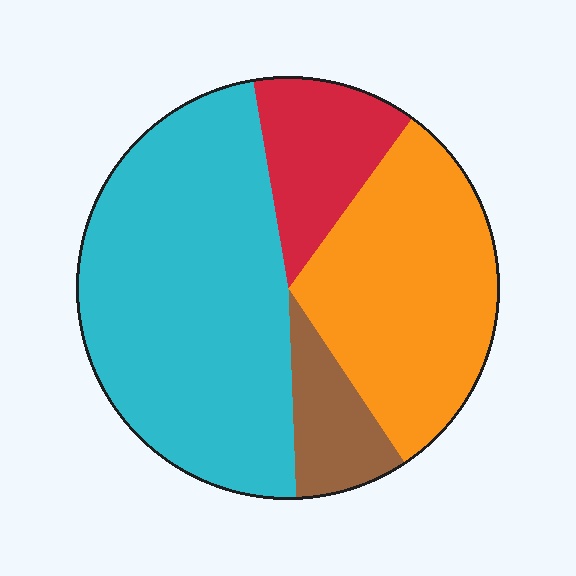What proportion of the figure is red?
Red takes up less than a sixth of the figure.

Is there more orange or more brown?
Orange.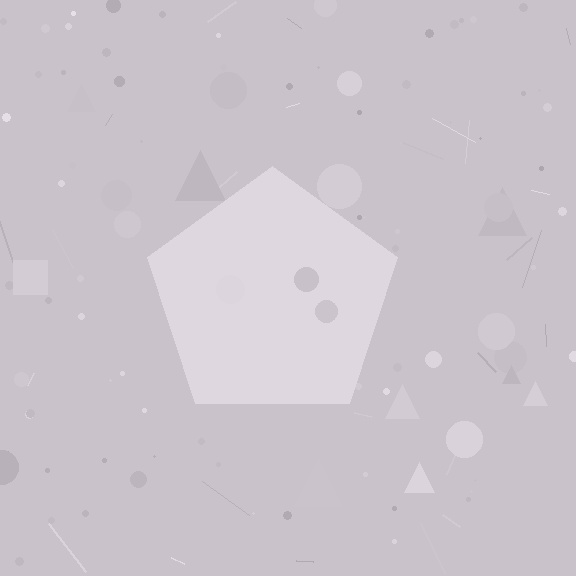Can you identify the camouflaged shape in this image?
The camouflaged shape is a pentagon.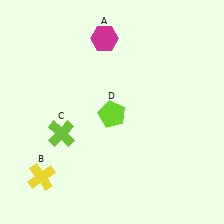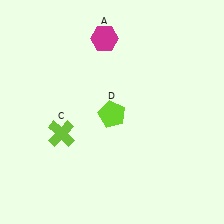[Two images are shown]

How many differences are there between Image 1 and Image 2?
There is 1 difference between the two images.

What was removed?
The yellow cross (B) was removed in Image 2.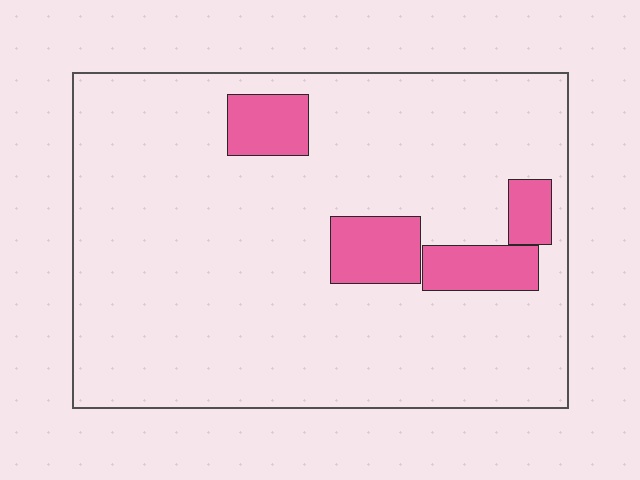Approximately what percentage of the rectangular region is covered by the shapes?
Approximately 10%.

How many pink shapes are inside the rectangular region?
4.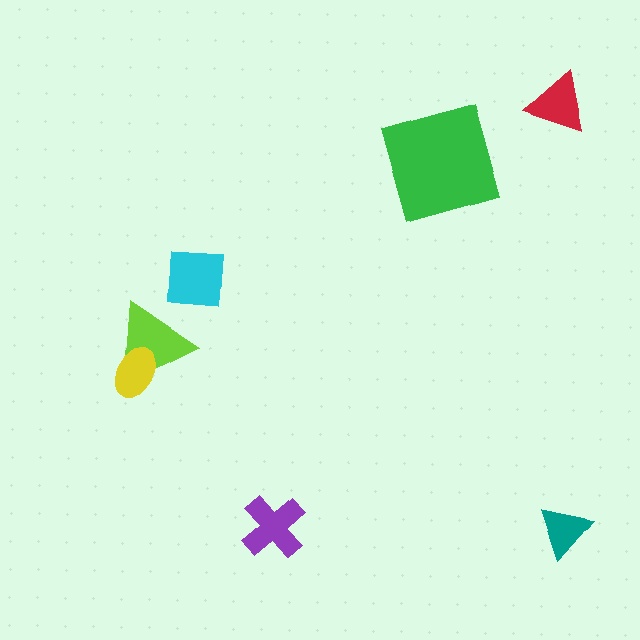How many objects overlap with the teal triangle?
0 objects overlap with the teal triangle.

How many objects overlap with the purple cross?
0 objects overlap with the purple cross.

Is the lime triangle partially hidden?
Yes, it is partially covered by another shape.